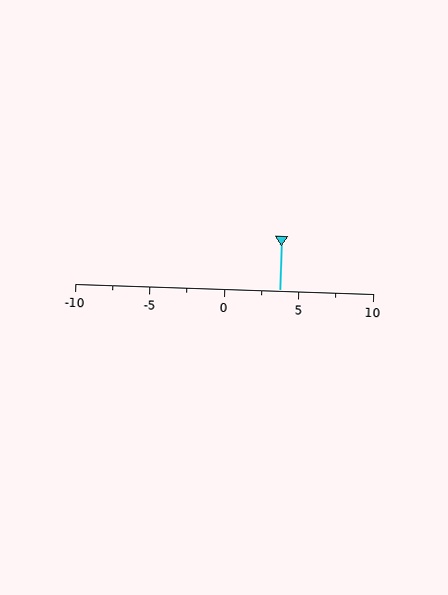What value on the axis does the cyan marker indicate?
The marker indicates approximately 3.8.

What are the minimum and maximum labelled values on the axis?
The axis runs from -10 to 10.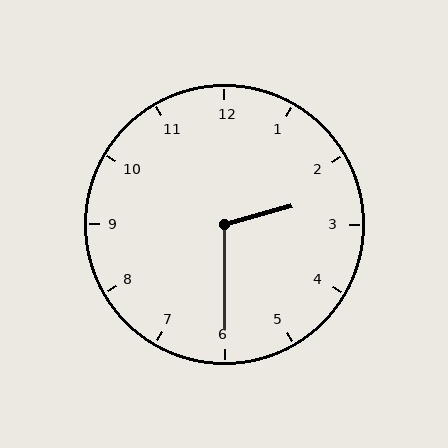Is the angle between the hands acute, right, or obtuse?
It is obtuse.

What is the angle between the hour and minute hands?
Approximately 105 degrees.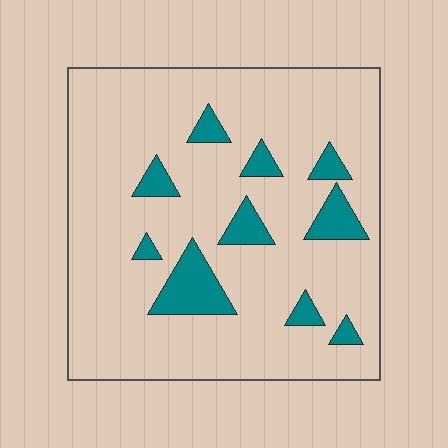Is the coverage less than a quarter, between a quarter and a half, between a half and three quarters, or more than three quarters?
Less than a quarter.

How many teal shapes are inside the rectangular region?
10.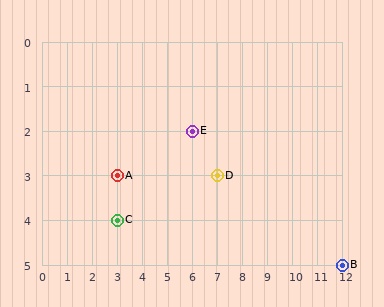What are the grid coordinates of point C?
Point C is at grid coordinates (3, 4).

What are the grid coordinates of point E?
Point E is at grid coordinates (6, 2).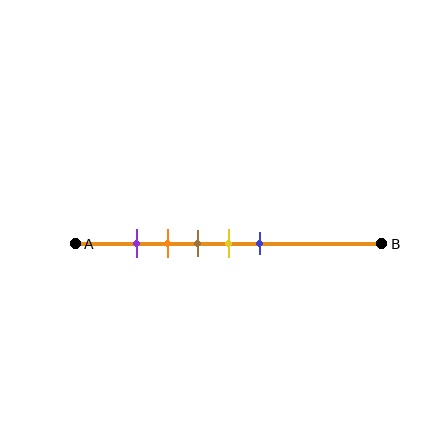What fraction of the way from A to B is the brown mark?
The brown mark is approximately 40% (0.4) of the way from A to B.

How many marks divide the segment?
There are 5 marks dividing the segment.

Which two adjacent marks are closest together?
The purple and orange marks are the closest adjacent pair.